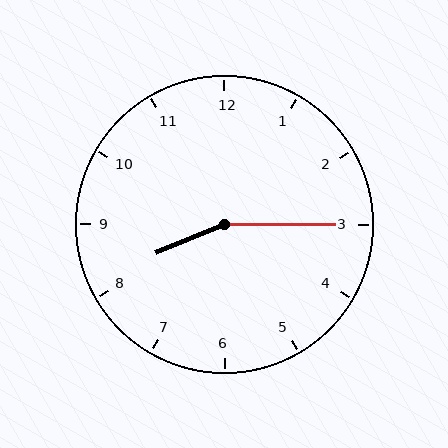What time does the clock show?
8:15.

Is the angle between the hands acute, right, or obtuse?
It is obtuse.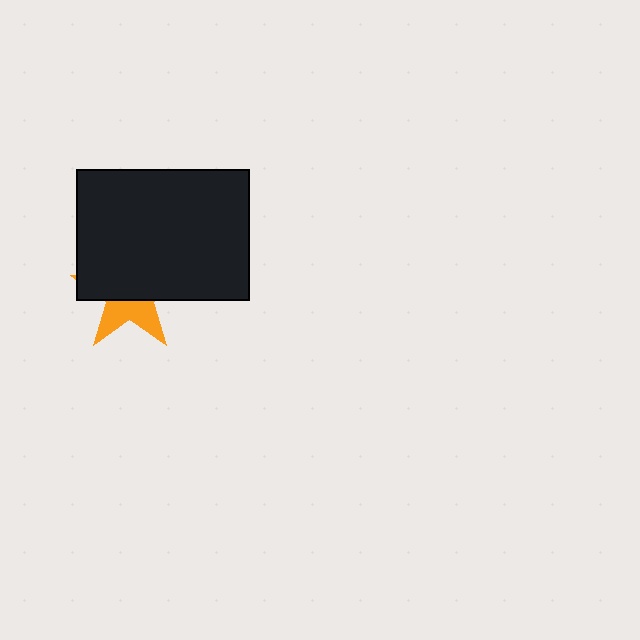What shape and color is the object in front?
The object in front is a black rectangle.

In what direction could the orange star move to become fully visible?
The orange star could move down. That would shift it out from behind the black rectangle entirely.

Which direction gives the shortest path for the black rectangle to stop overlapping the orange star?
Moving up gives the shortest separation.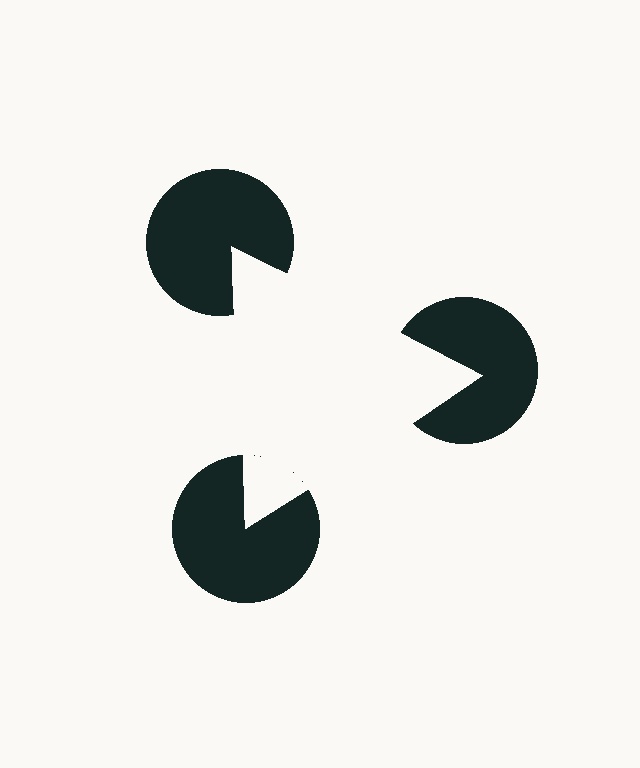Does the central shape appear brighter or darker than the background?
It typically appears slightly brighter than the background, even though no actual brightness change is drawn.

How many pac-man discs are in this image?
There are 3 — one at each vertex of the illusory triangle.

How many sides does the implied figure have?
3 sides.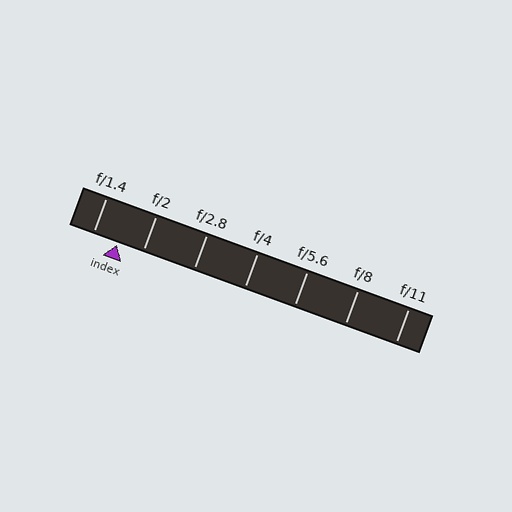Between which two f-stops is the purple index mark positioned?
The index mark is between f/1.4 and f/2.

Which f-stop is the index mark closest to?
The index mark is closest to f/1.4.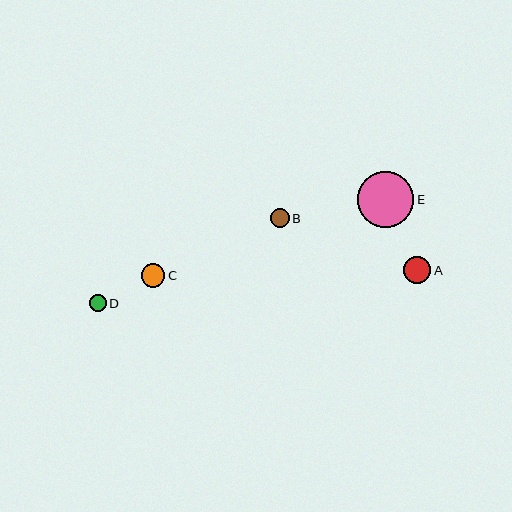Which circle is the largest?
Circle E is the largest with a size of approximately 56 pixels.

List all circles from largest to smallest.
From largest to smallest: E, A, C, B, D.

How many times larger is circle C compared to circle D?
Circle C is approximately 1.4 times the size of circle D.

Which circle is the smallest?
Circle D is the smallest with a size of approximately 17 pixels.